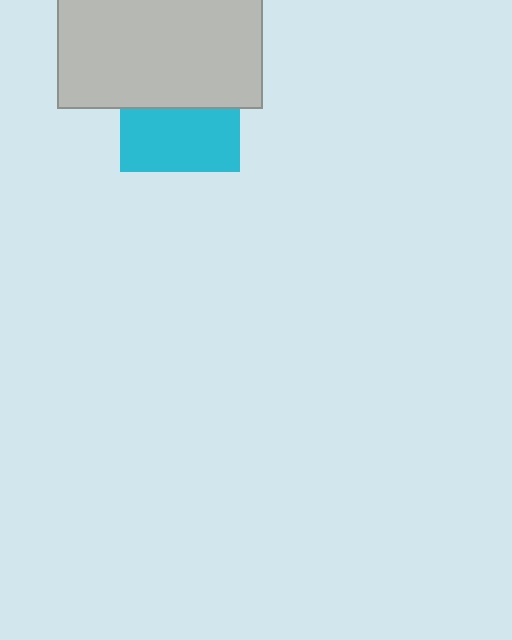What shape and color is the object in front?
The object in front is a light gray rectangle.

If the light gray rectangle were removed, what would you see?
You would see the complete cyan square.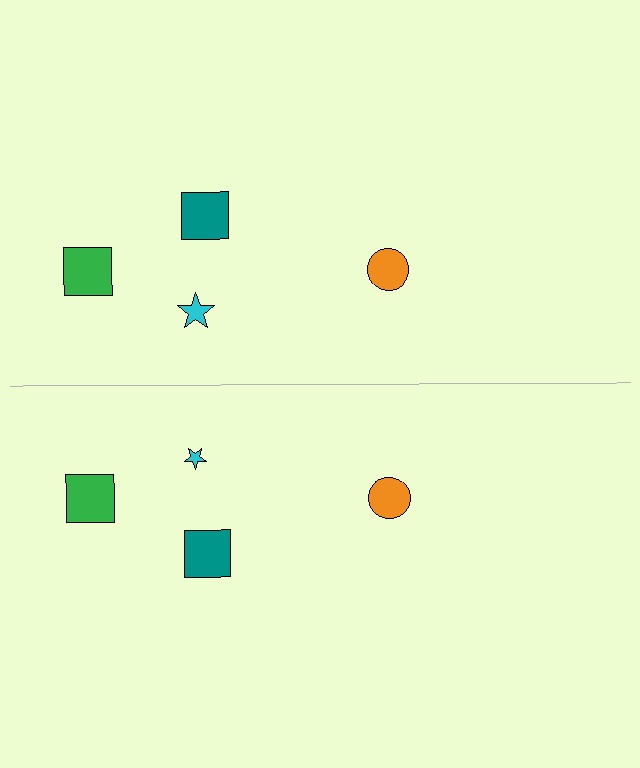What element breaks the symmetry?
The cyan star on the bottom side has a different size than its mirror counterpart.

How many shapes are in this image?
There are 8 shapes in this image.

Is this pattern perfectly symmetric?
No, the pattern is not perfectly symmetric. The cyan star on the bottom side has a different size than its mirror counterpart.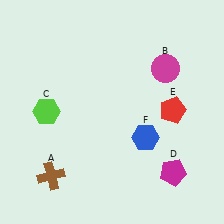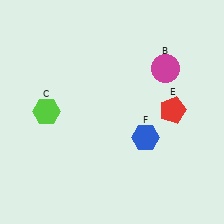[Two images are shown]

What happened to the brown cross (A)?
The brown cross (A) was removed in Image 2. It was in the bottom-left area of Image 1.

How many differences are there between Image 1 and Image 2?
There are 2 differences between the two images.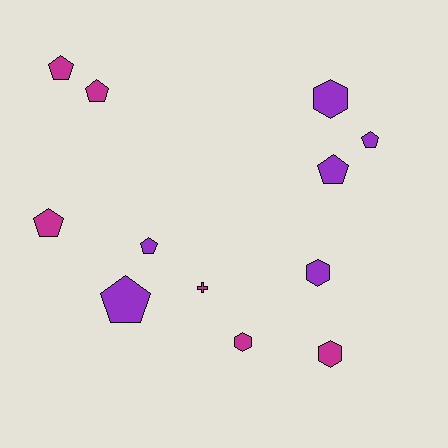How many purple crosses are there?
There are no purple crosses.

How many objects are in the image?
There are 12 objects.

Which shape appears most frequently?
Pentagon, with 7 objects.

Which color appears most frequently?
Purple, with 6 objects.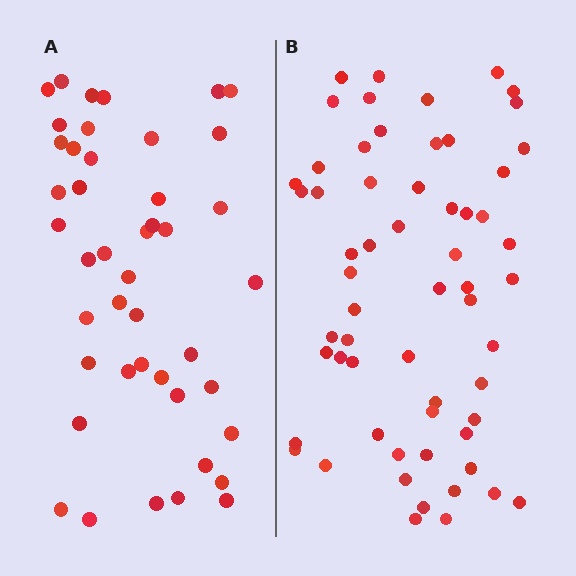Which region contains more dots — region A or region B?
Region B (the right region) has more dots.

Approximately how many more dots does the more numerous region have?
Region B has approximately 15 more dots than region A.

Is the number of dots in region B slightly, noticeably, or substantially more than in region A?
Region B has noticeably more, but not dramatically so. The ratio is roughly 1.4 to 1.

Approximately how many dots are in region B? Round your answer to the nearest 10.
About 60 dots.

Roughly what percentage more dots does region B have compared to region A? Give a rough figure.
About 35% more.